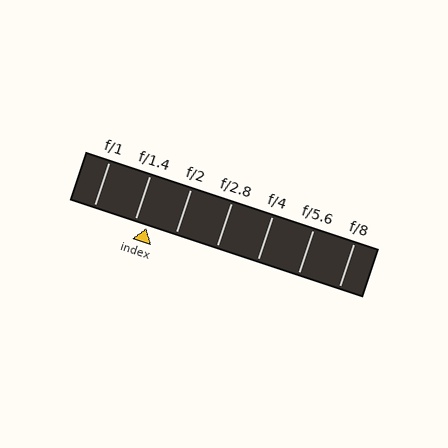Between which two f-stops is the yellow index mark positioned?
The index mark is between f/1.4 and f/2.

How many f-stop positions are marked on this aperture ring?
There are 7 f-stop positions marked.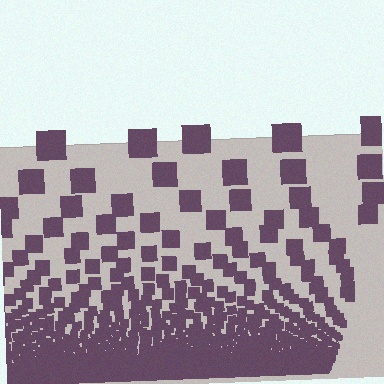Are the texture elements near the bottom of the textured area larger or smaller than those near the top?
Smaller. The gradient is inverted — elements near the bottom are smaller and denser.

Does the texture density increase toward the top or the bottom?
Density increases toward the bottom.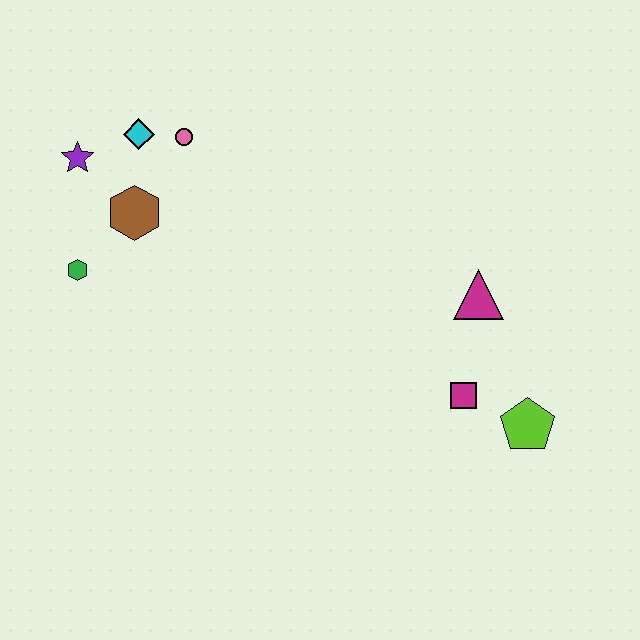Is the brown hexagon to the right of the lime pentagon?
No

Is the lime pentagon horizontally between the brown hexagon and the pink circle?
No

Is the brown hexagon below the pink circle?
Yes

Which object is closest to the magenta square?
The lime pentagon is closest to the magenta square.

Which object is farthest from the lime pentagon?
The purple star is farthest from the lime pentagon.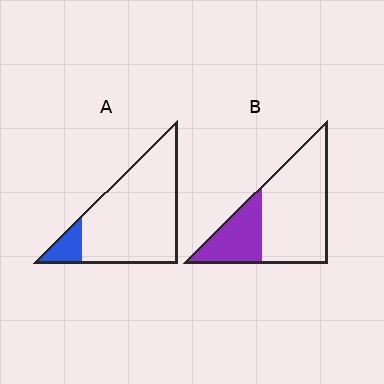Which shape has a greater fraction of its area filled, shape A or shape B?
Shape B.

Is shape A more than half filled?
No.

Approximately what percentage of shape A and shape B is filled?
A is approximately 10% and B is approximately 30%.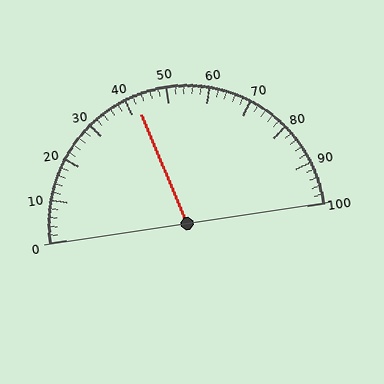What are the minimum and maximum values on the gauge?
The gauge ranges from 0 to 100.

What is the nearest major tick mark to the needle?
The nearest major tick mark is 40.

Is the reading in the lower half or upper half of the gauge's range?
The reading is in the lower half of the range (0 to 100).